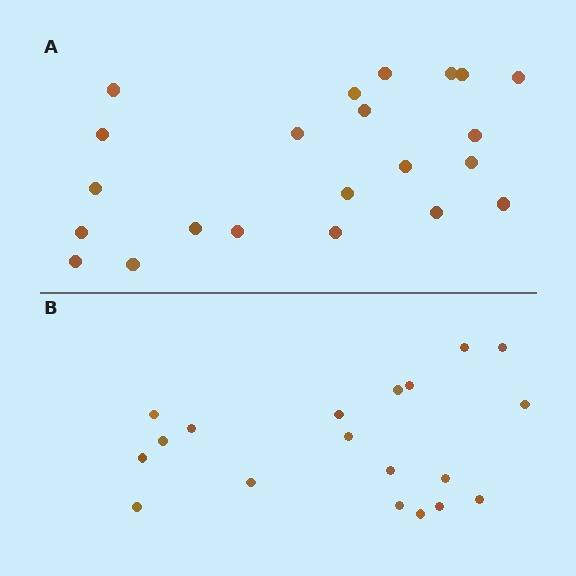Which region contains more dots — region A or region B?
Region A (the top region) has more dots.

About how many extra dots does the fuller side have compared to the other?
Region A has just a few more — roughly 2 or 3 more dots than region B.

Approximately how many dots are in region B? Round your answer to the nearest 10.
About 20 dots. (The exact count is 19, which rounds to 20.)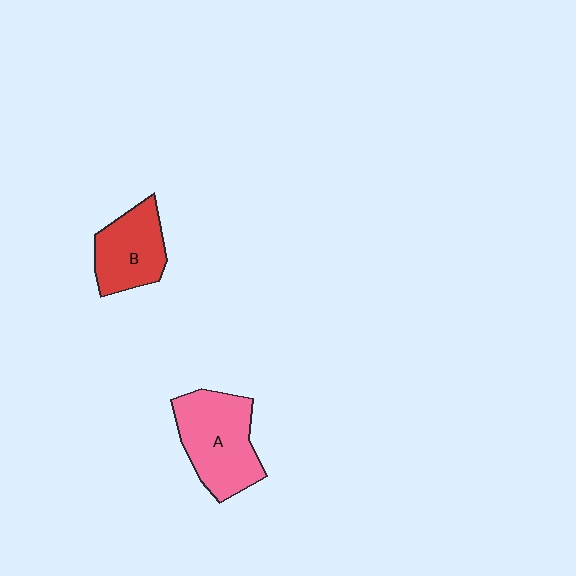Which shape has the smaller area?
Shape B (red).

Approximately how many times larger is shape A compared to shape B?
Approximately 1.4 times.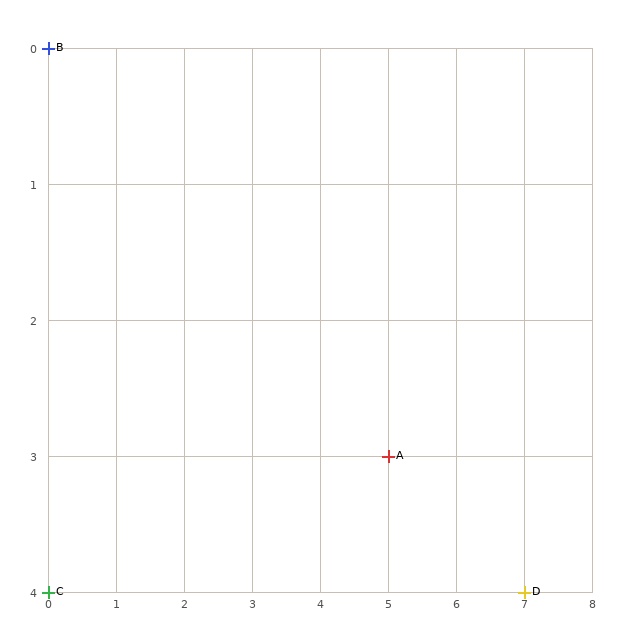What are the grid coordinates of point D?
Point D is at grid coordinates (7, 4).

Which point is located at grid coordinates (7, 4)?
Point D is at (7, 4).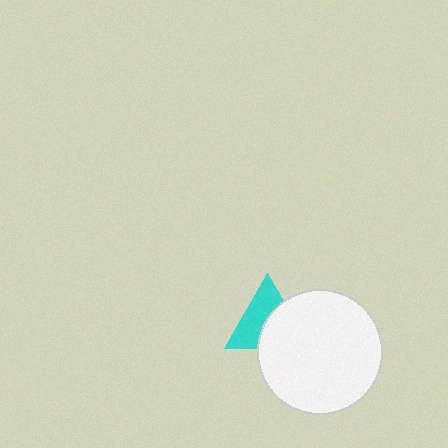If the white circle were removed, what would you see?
You would see the complete cyan triangle.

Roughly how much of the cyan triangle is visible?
About half of it is visible (roughly 53%).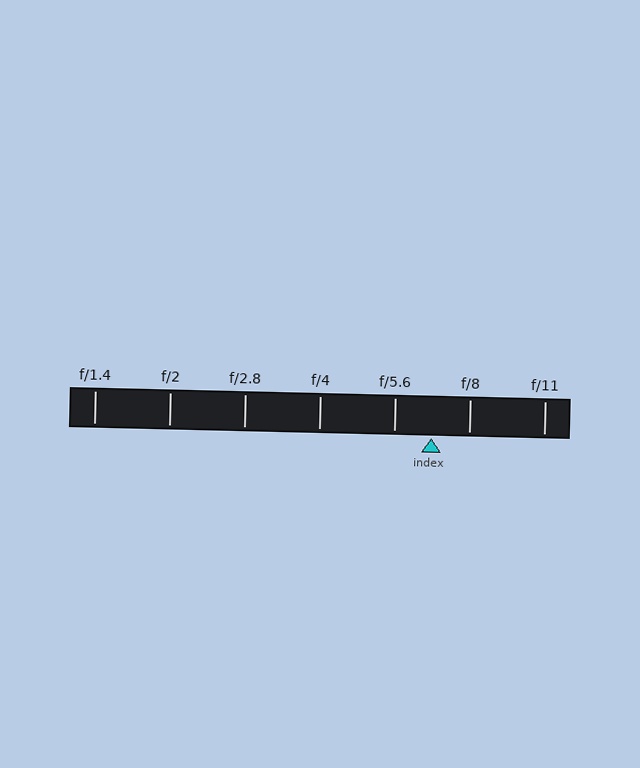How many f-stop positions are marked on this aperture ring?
There are 7 f-stop positions marked.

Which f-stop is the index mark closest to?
The index mark is closest to f/8.